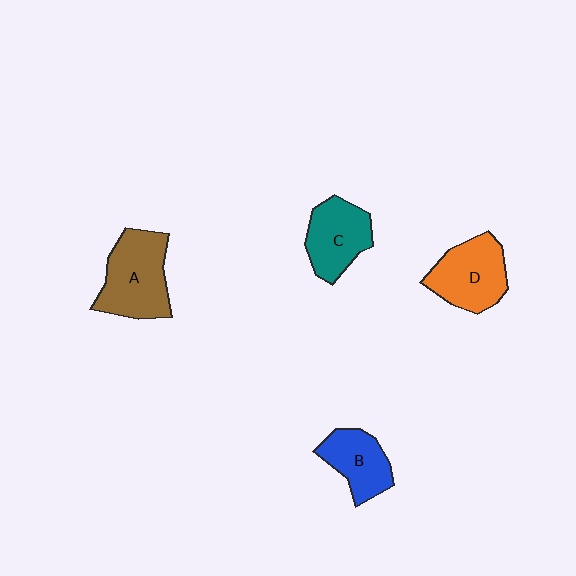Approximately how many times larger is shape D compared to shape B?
Approximately 1.3 times.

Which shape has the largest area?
Shape A (brown).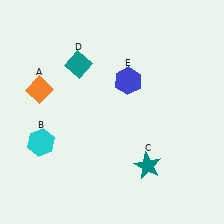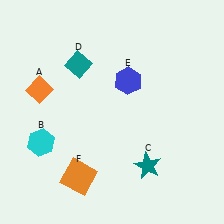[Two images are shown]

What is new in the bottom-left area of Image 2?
An orange square (F) was added in the bottom-left area of Image 2.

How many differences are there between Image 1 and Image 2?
There is 1 difference between the two images.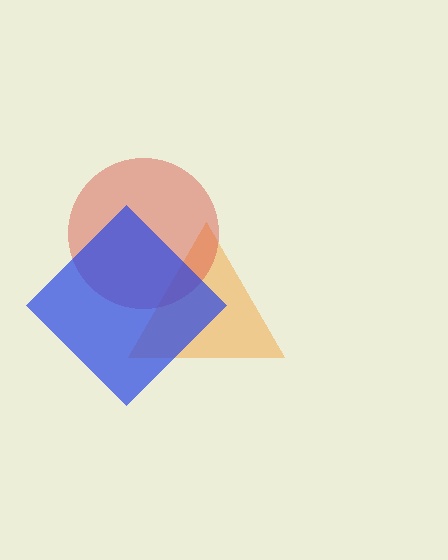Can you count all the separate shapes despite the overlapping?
Yes, there are 3 separate shapes.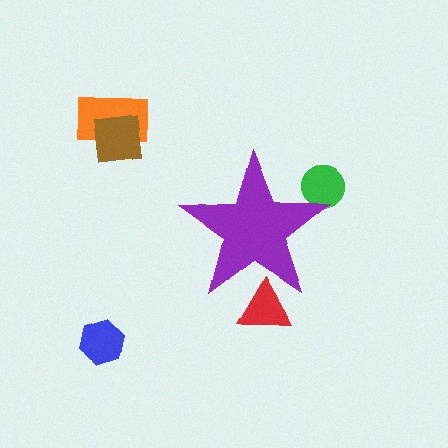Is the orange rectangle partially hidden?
No, the orange rectangle is fully visible.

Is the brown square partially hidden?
No, the brown square is fully visible.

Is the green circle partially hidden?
Yes, the green circle is partially hidden behind the purple star.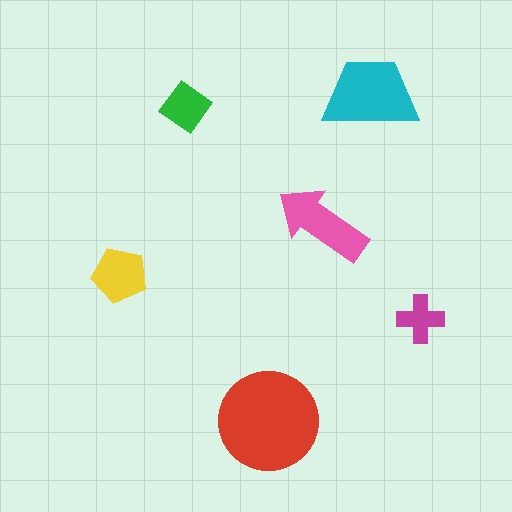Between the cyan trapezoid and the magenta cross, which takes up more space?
The cyan trapezoid.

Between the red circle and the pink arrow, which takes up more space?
The red circle.